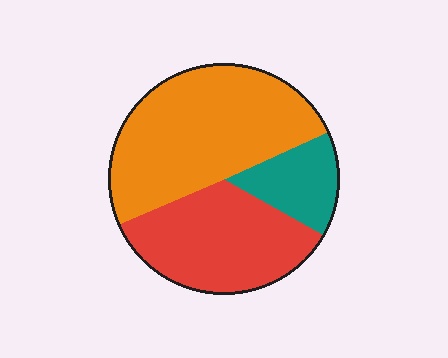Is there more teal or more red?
Red.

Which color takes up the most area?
Orange, at roughly 50%.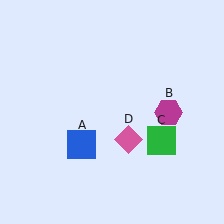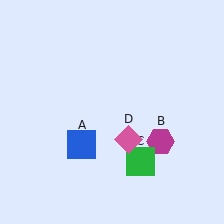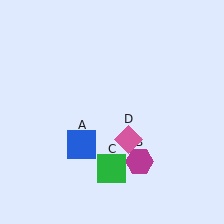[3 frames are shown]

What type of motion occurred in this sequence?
The magenta hexagon (object B), green square (object C) rotated clockwise around the center of the scene.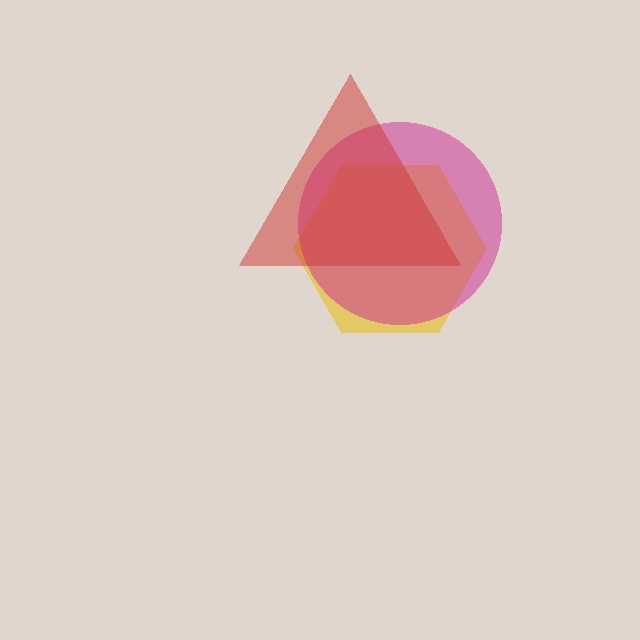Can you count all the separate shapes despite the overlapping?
Yes, there are 3 separate shapes.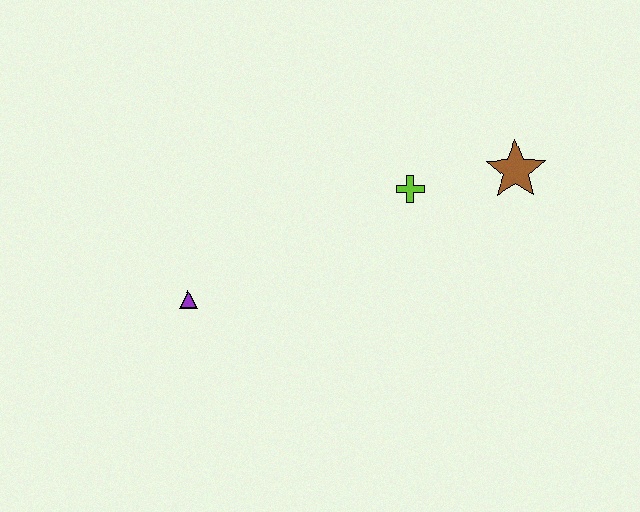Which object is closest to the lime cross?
The brown star is closest to the lime cross.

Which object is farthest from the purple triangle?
The brown star is farthest from the purple triangle.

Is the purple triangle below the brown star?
Yes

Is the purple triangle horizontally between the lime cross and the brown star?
No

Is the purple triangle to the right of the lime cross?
No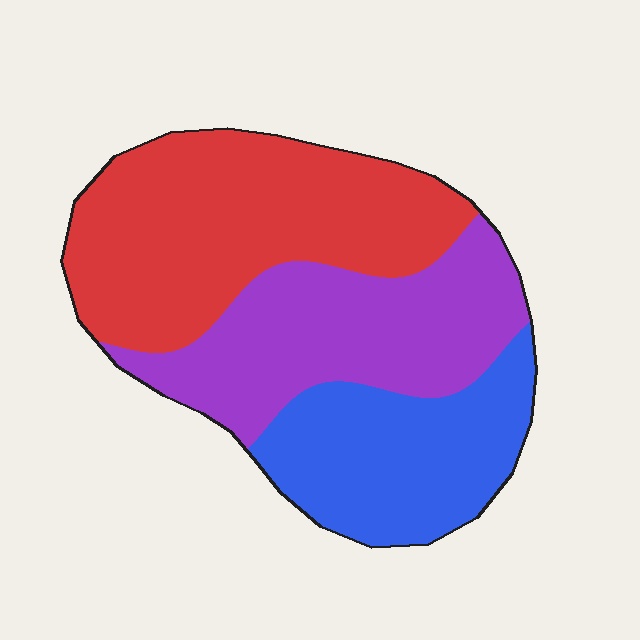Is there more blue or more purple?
Purple.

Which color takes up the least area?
Blue, at roughly 25%.